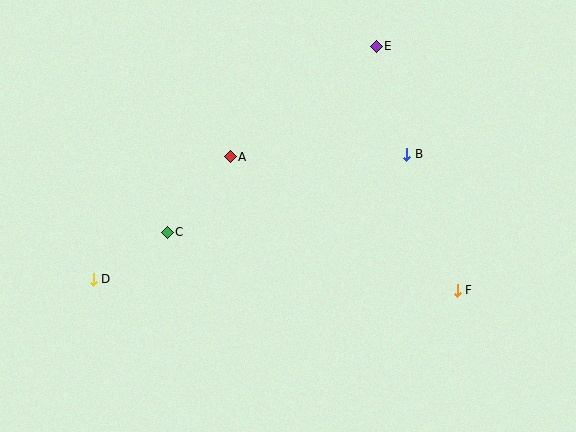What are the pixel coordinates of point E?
Point E is at (376, 46).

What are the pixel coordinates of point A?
Point A is at (230, 157).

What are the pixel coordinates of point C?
Point C is at (167, 232).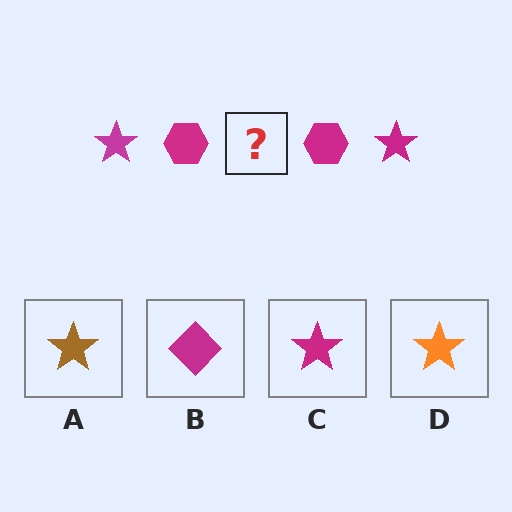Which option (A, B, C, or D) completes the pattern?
C.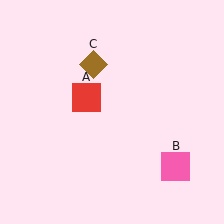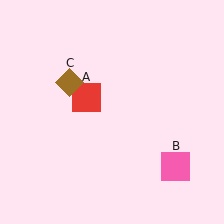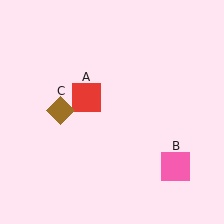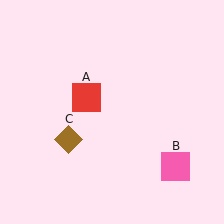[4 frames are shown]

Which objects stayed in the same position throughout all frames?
Red square (object A) and pink square (object B) remained stationary.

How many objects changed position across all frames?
1 object changed position: brown diamond (object C).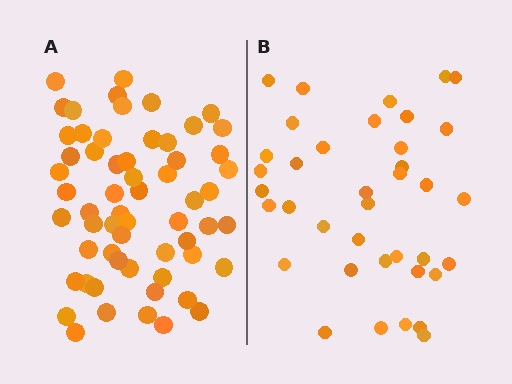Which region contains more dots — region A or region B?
Region A (the left region) has more dots.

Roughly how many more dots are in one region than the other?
Region A has approximately 20 more dots than region B.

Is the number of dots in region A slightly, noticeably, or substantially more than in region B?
Region A has substantially more. The ratio is roughly 1.6 to 1.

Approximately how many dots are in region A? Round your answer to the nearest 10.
About 60 dots.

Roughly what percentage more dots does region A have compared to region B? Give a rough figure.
About 60% more.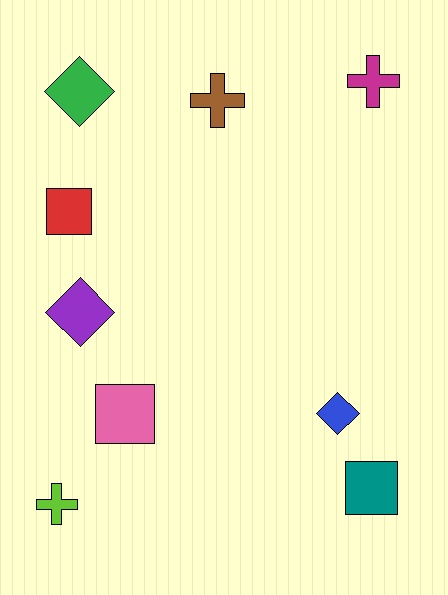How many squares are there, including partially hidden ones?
There are 3 squares.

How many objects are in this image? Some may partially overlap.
There are 9 objects.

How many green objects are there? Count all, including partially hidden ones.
There is 1 green object.